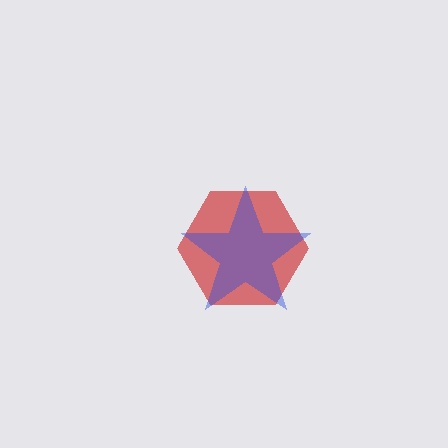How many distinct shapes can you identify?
There are 2 distinct shapes: a red hexagon, a blue star.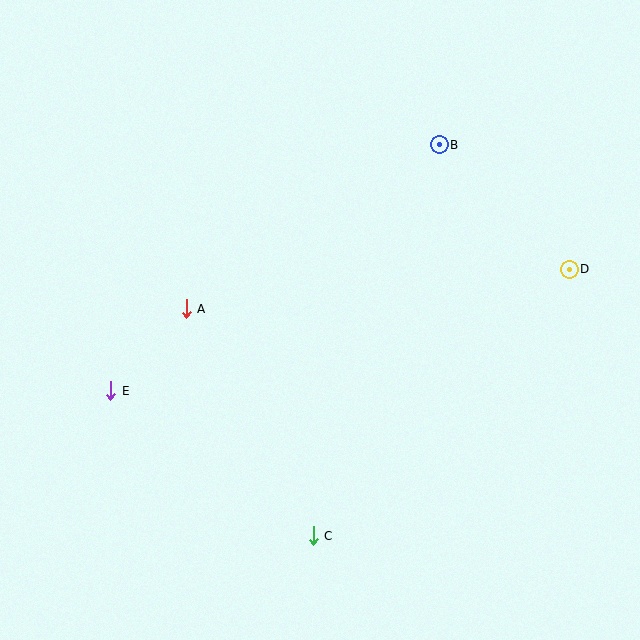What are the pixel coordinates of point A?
Point A is at (186, 309).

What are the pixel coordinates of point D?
Point D is at (569, 269).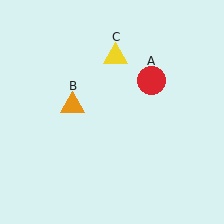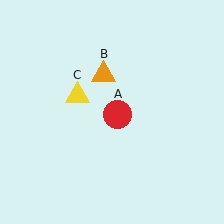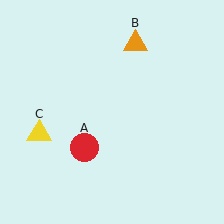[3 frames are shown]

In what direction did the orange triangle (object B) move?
The orange triangle (object B) moved up and to the right.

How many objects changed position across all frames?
3 objects changed position: red circle (object A), orange triangle (object B), yellow triangle (object C).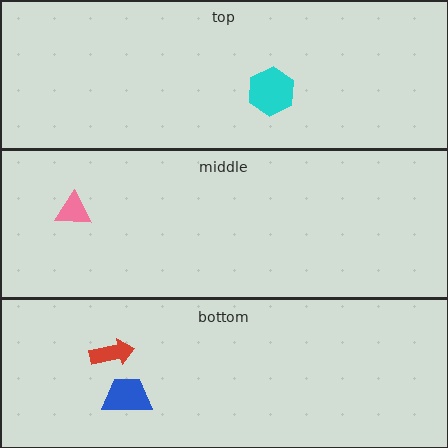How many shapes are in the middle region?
1.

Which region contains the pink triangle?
The middle region.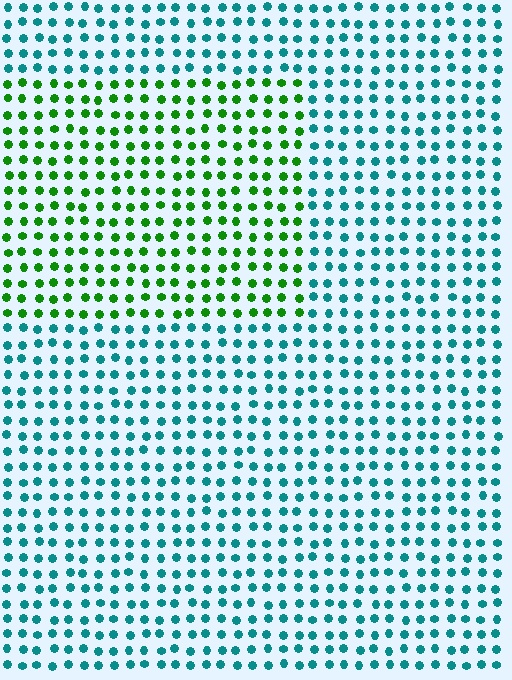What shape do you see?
I see a rectangle.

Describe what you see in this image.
The image is filled with small teal elements in a uniform arrangement. A rectangle-shaped region is visible where the elements are tinted to a slightly different hue, forming a subtle color boundary.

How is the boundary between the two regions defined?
The boundary is defined purely by a slight shift in hue (about 61 degrees). Spacing, size, and orientation are identical on both sides.